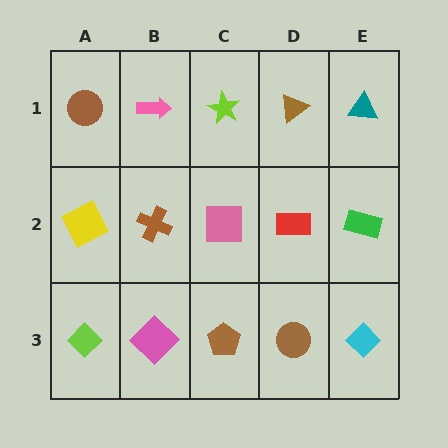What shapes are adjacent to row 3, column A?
A yellow square (row 2, column A), a pink diamond (row 3, column B).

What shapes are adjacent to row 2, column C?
A lime star (row 1, column C), a brown pentagon (row 3, column C), a brown cross (row 2, column B), a red rectangle (row 2, column D).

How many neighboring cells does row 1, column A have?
2.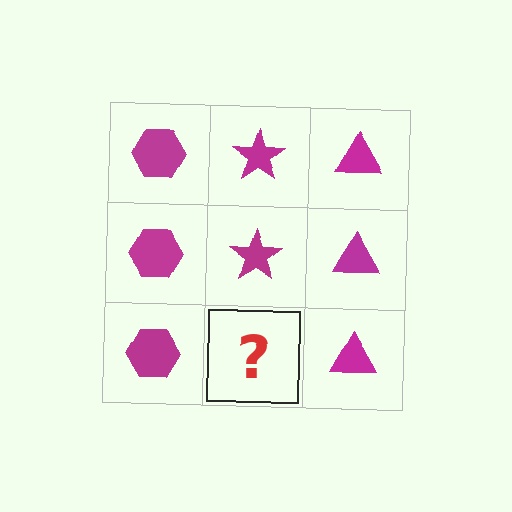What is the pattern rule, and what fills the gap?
The rule is that each column has a consistent shape. The gap should be filled with a magenta star.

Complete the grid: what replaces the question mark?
The question mark should be replaced with a magenta star.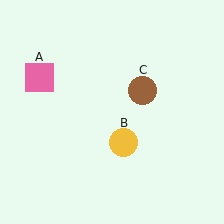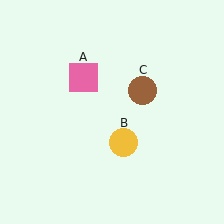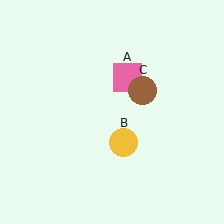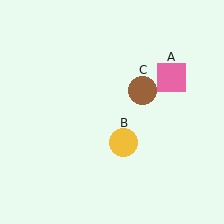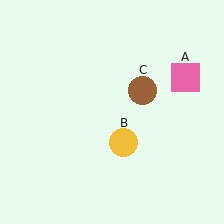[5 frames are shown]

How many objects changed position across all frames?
1 object changed position: pink square (object A).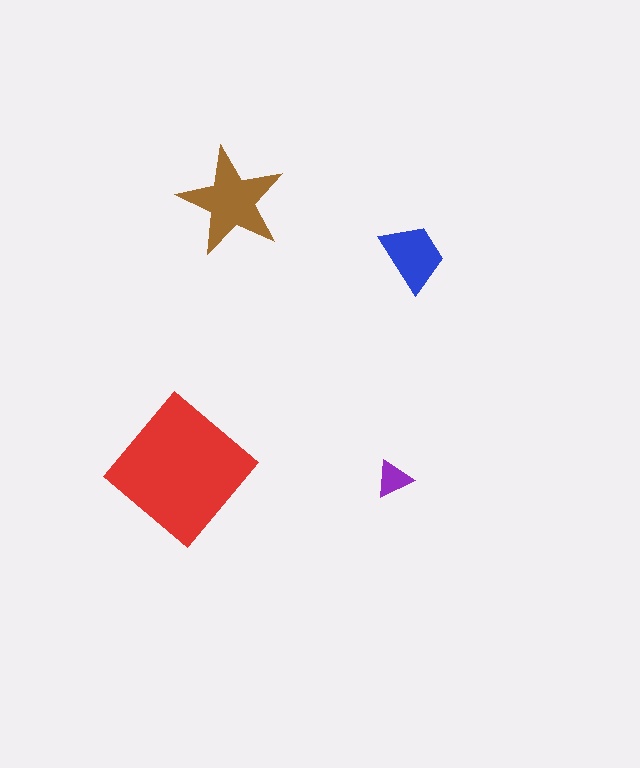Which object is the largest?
The red diamond.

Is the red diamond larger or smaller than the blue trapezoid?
Larger.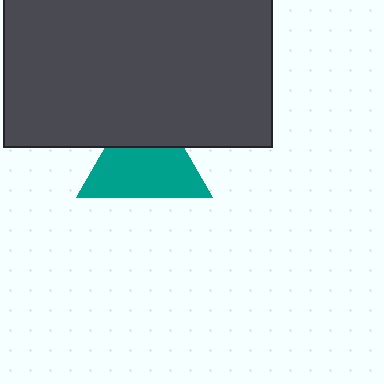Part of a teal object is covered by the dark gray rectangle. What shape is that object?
It is a triangle.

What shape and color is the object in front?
The object in front is a dark gray rectangle.